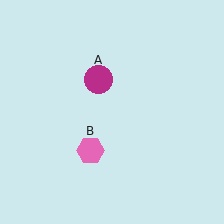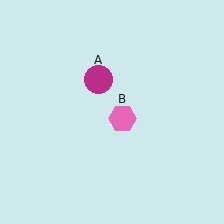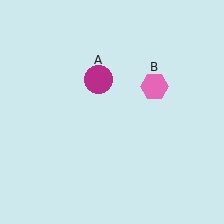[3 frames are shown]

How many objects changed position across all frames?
1 object changed position: pink hexagon (object B).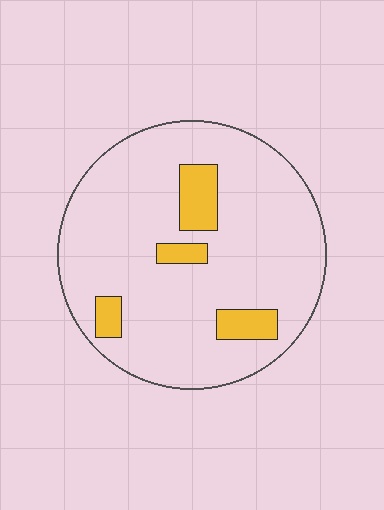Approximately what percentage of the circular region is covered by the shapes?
Approximately 10%.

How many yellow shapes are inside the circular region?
4.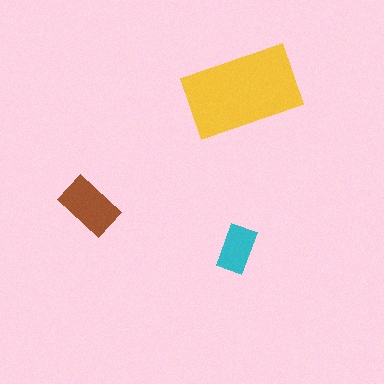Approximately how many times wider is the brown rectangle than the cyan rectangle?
About 1.5 times wider.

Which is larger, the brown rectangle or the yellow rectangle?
The yellow one.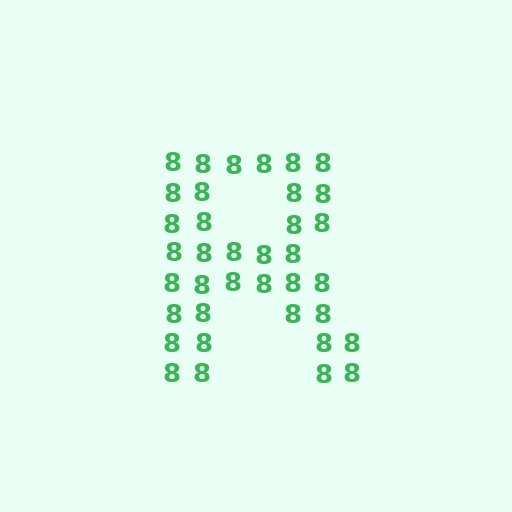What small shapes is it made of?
It is made of small digit 8's.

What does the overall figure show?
The overall figure shows the letter R.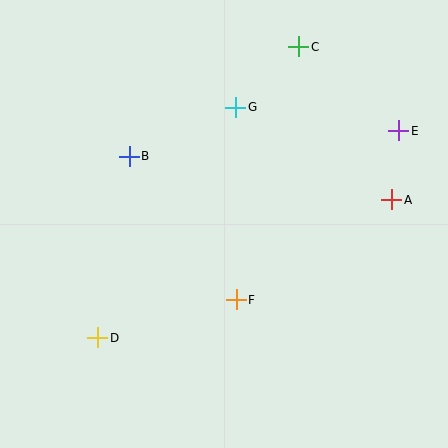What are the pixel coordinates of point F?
Point F is at (236, 300).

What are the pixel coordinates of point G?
Point G is at (236, 107).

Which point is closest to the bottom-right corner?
Point A is closest to the bottom-right corner.